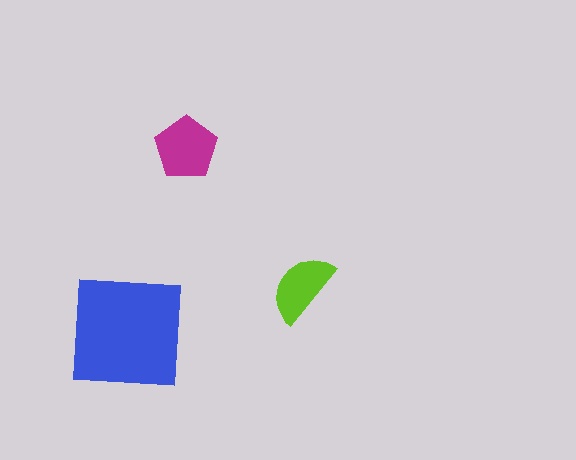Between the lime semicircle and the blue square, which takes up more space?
The blue square.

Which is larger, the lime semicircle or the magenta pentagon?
The magenta pentagon.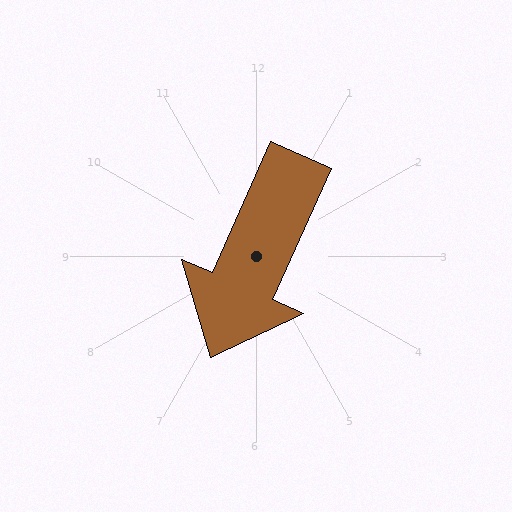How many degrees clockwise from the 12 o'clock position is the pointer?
Approximately 204 degrees.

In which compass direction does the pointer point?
Southwest.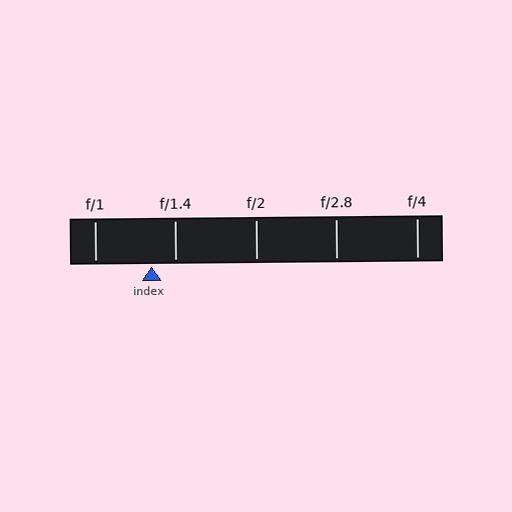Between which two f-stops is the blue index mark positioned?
The index mark is between f/1 and f/1.4.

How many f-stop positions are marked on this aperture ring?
There are 5 f-stop positions marked.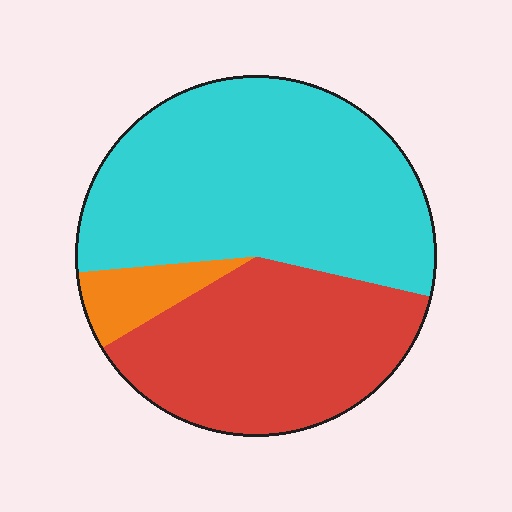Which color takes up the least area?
Orange, at roughly 5%.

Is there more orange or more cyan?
Cyan.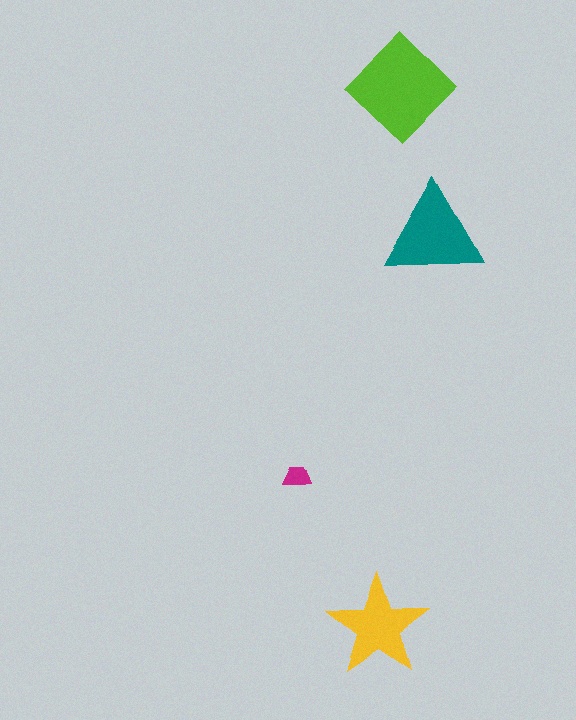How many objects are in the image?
There are 4 objects in the image.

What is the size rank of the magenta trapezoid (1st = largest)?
4th.